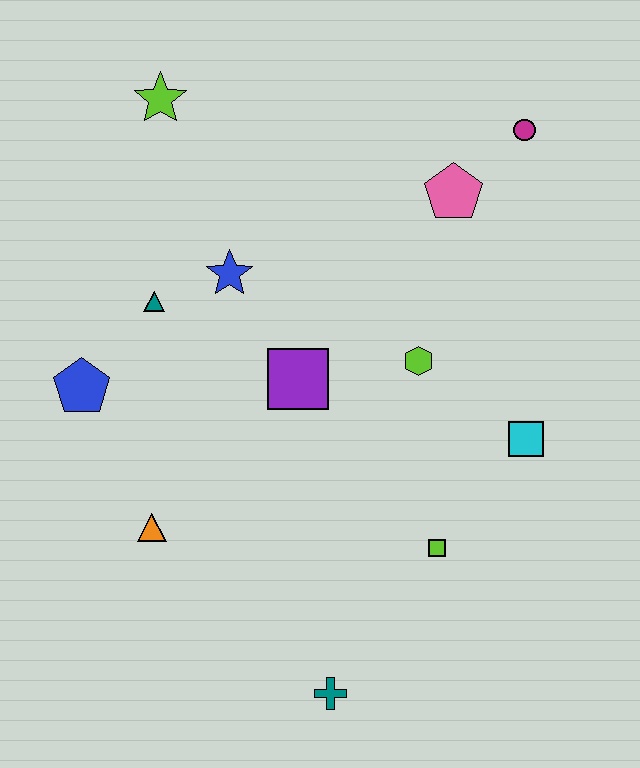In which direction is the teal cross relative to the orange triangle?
The teal cross is to the right of the orange triangle.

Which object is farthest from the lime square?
The lime star is farthest from the lime square.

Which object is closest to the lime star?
The blue star is closest to the lime star.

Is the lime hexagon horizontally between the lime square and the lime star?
Yes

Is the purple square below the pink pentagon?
Yes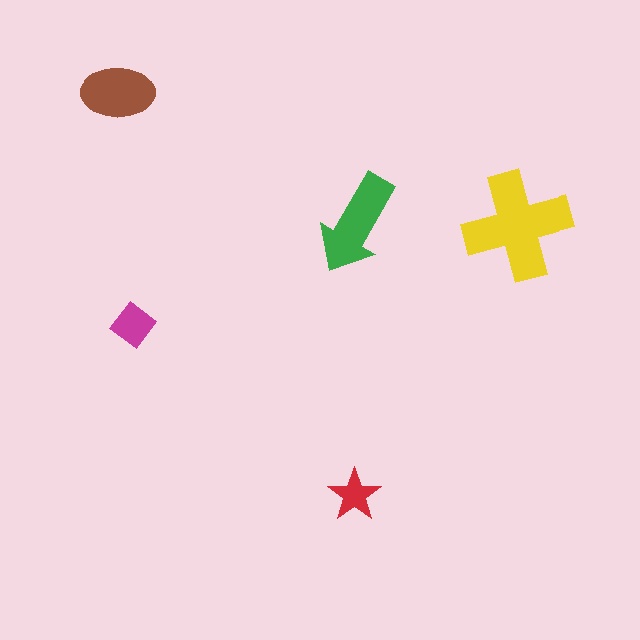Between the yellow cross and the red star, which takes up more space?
The yellow cross.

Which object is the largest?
The yellow cross.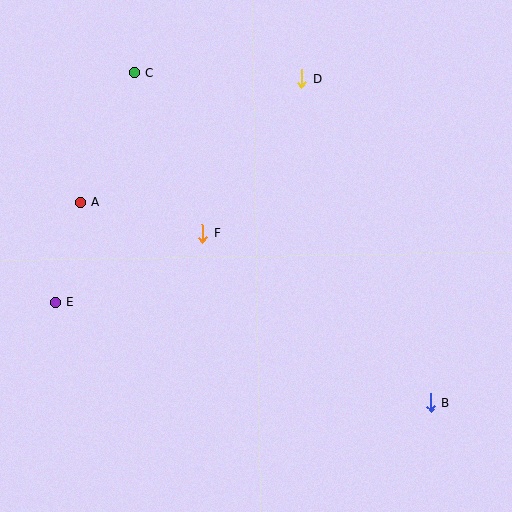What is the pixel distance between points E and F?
The distance between E and F is 163 pixels.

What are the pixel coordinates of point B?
Point B is at (430, 403).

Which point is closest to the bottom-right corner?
Point B is closest to the bottom-right corner.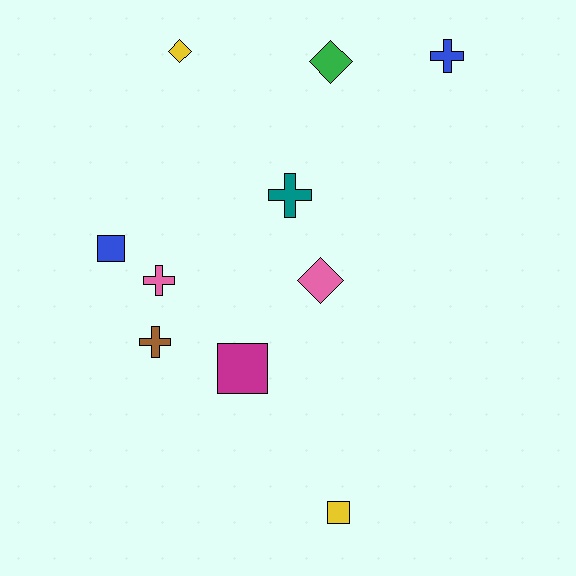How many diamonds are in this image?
There are 3 diamonds.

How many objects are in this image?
There are 10 objects.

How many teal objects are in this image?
There is 1 teal object.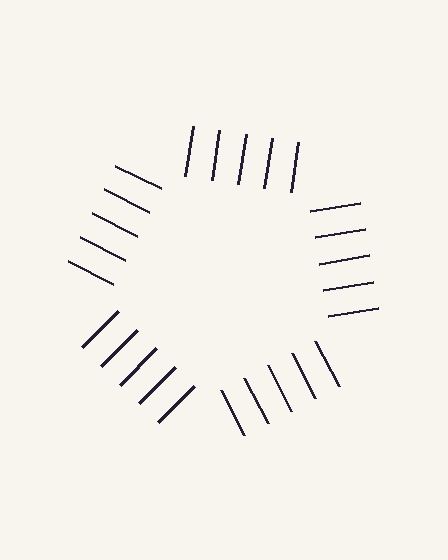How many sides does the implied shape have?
5 sides — the line-ends trace a pentagon.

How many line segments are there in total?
25 — 5 along each of the 5 edges.